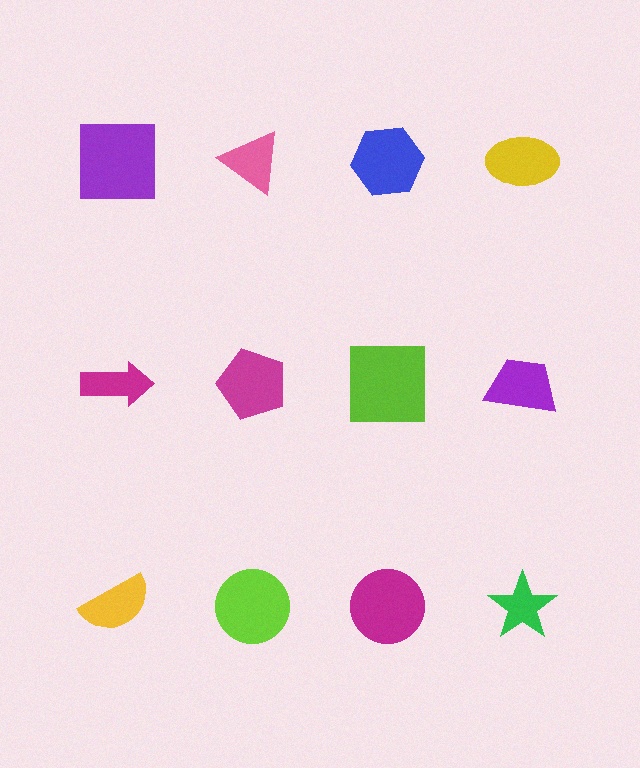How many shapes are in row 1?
4 shapes.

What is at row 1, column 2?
A pink triangle.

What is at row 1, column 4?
A yellow ellipse.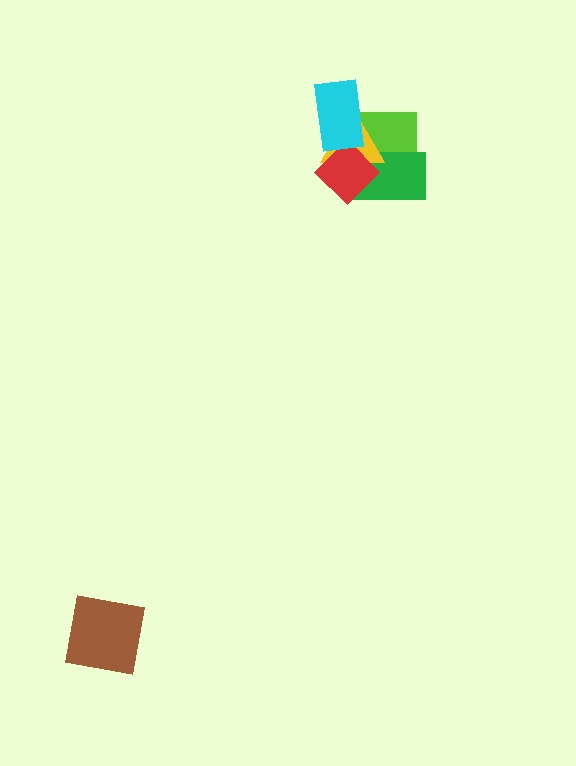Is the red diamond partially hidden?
Yes, it is partially covered by another shape.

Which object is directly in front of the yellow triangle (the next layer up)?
The red diamond is directly in front of the yellow triangle.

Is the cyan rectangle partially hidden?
No, no other shape covers it.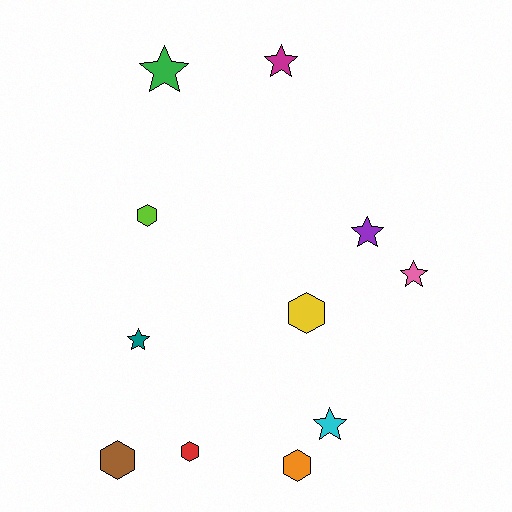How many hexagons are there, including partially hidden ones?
There are 5 hexagons.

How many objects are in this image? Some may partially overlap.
There are 11 objects.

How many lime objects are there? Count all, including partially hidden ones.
There is 1 lime object.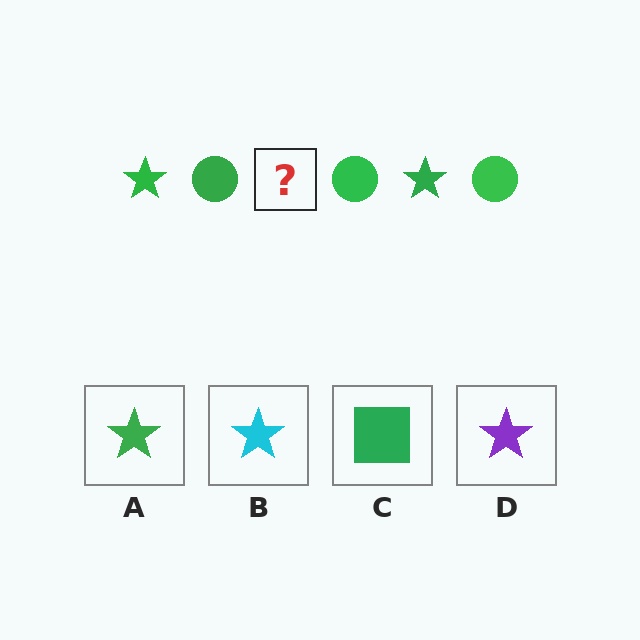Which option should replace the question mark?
Option A.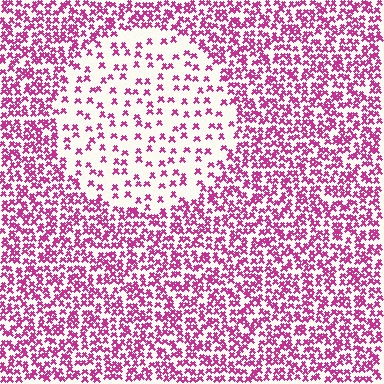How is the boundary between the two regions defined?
The boundary is defined by a change in element density (approximately 2.7x ratio). All elements are the same color, size, and shape.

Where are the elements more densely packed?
The elements are more densely packed outside the circle boundary.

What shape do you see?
I see a circle.